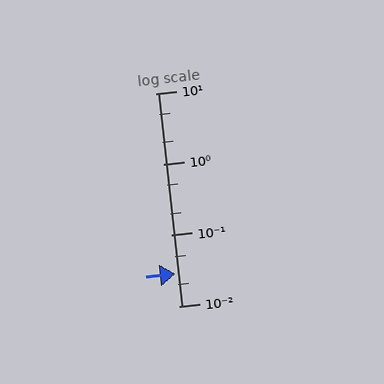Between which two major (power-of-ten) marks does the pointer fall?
The pointer is between 0.01 and 0.1.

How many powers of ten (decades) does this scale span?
The scale spans 3 decades, from 0.01 to 10.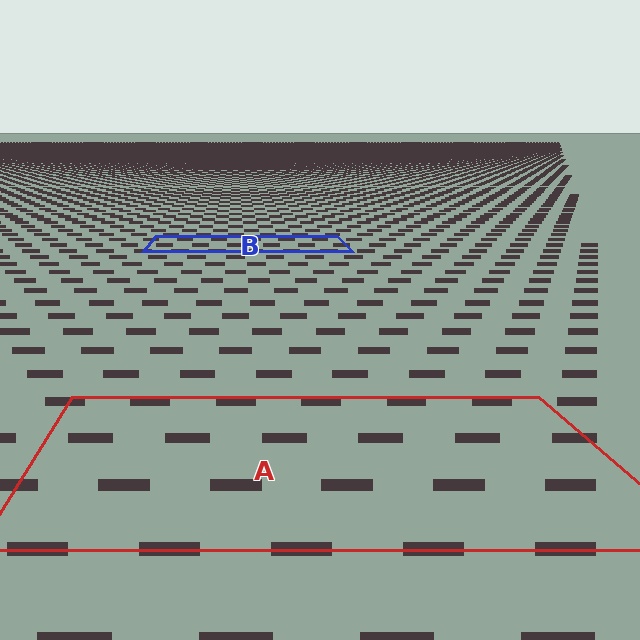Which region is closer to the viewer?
Region A is closer. The texture elements there are larger and more spread out.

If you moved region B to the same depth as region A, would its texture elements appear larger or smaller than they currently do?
They would appear larger. At a closer depth, the same texture elements are projected at a bigger on-screen size.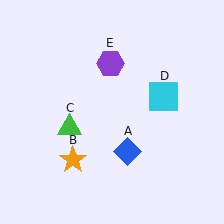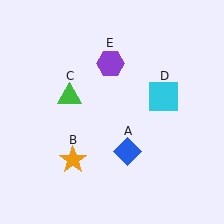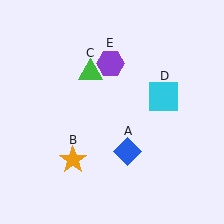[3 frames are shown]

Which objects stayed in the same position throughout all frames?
Blue diamond (object A) and orange star (object B) and cyan square (object D) and purple hexagon (object E) remained stationary.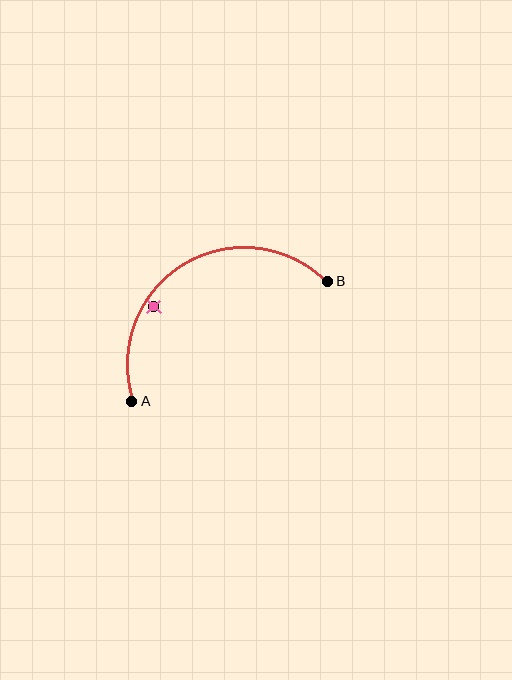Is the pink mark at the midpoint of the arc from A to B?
No — the pink mark does not lie on the arc at all. It sits slightly inside the curve.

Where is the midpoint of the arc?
The arc midpoint is the point on the curve farthest from the straight line joining A and B. It sits above that line.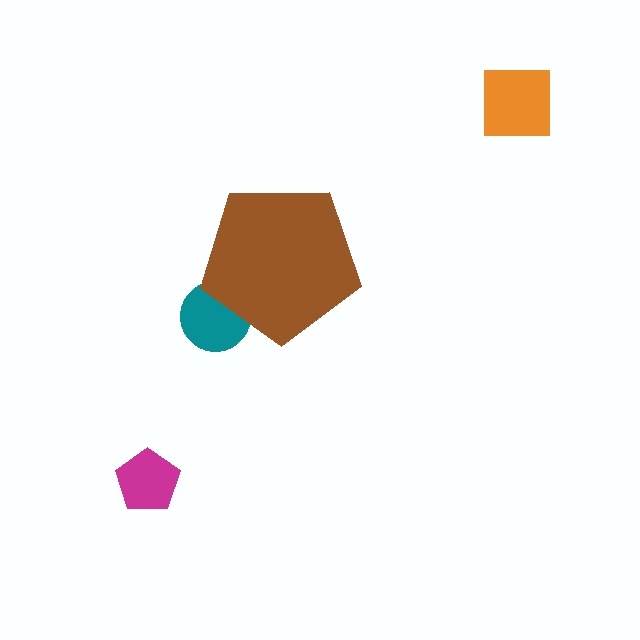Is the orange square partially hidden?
No, the orange square is fully visible.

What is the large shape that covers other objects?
A brown pentagon.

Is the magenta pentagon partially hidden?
No, the magenta pentagon is fully visible.